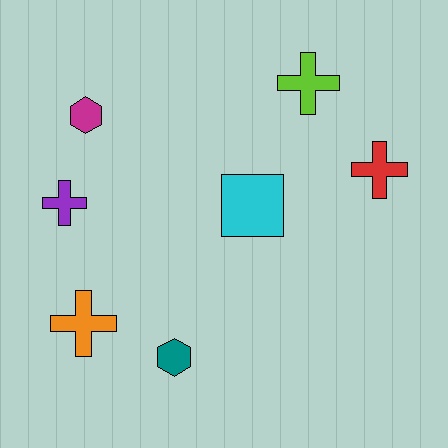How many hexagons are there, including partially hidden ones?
There are 2 hexagons.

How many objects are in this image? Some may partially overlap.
There are 7 objects.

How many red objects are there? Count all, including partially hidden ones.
There is 1 red object.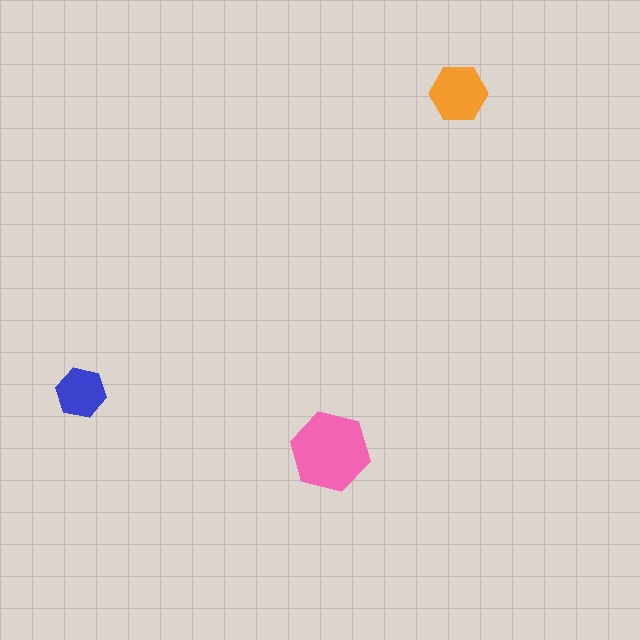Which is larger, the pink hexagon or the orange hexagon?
The pink one.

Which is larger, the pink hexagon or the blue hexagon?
The pink one.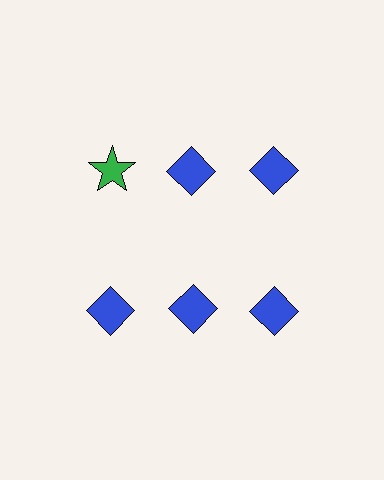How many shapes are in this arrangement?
There are 6 shapes arranged in a grid pattern.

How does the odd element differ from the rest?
It differs in both color (green instead of blue) and shape (star instead of diamond).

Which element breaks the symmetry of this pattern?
The green star in the top row, leftmost column breaks the symmetry. All other shapes are blue diamonds.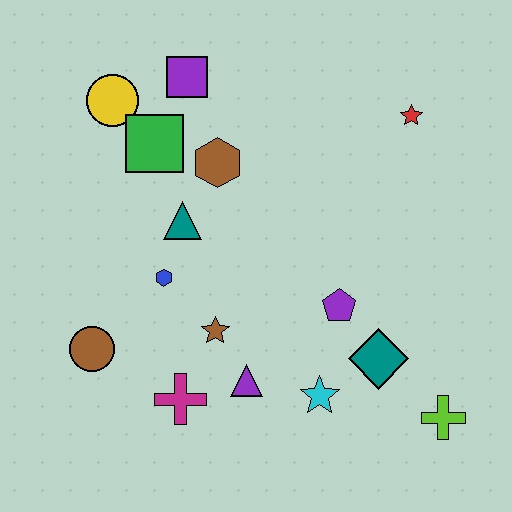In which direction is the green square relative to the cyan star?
The green square is above the cyan star.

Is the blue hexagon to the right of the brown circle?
Yes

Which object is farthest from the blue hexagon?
The lime cross is farthest from the blue hexagon.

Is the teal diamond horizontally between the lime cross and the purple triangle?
Yes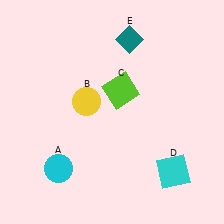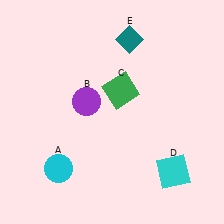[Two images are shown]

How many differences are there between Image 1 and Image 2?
There are 2 differences between the two images.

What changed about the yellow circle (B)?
In Image 1, B is yellow. In Image 2, it changed to purple.